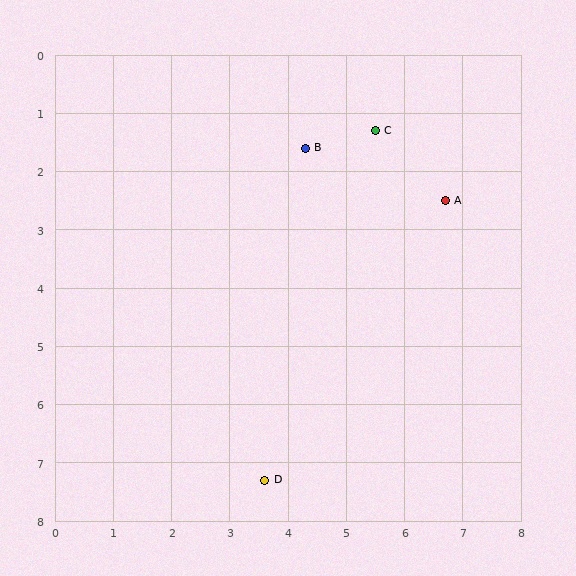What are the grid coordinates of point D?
Point D is at approximately (3.6, 7.3).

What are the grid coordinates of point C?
Point C is at approximately (5.5, 1.3).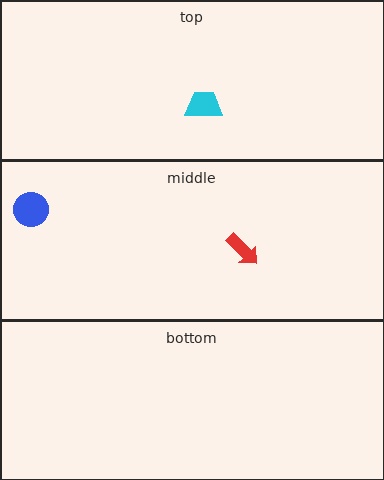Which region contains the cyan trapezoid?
The top region.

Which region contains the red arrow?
The middle region.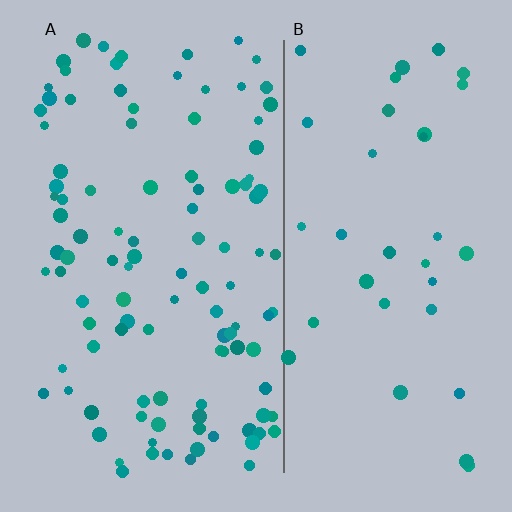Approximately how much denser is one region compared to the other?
Approximately 2.9× — region A over region B.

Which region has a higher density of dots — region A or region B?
A (the left).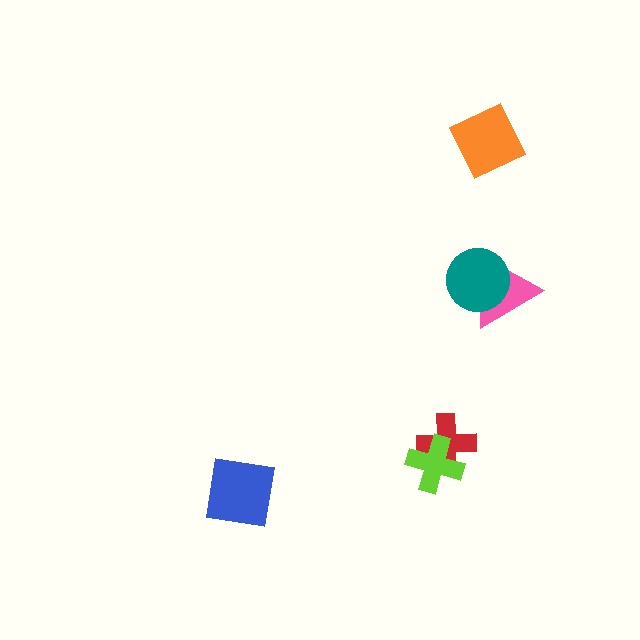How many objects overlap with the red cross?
1 object overlaps with the red cross.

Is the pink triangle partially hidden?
Yes, it is partially covered by another shape.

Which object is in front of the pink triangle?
The teal circle is in front of the pink triangle.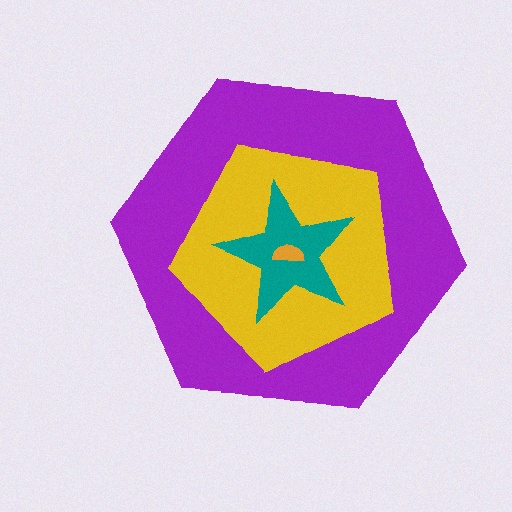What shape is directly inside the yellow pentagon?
The teal star.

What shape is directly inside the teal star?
The orange semicircle.